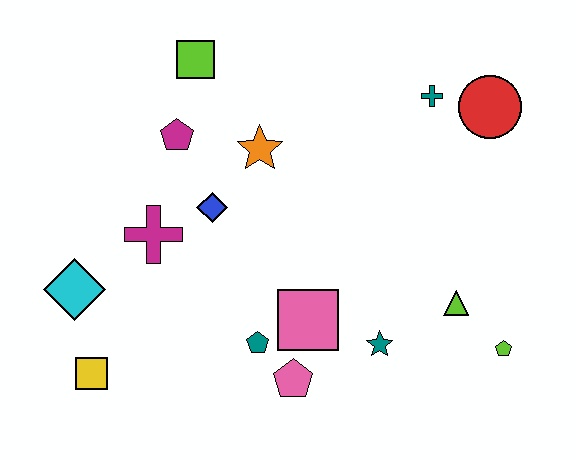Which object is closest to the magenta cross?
The blue diamond is closest to the magenta cross.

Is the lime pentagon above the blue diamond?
No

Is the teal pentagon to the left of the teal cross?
Yes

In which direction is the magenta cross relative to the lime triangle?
The magenta cross is to the left of the lime triangle.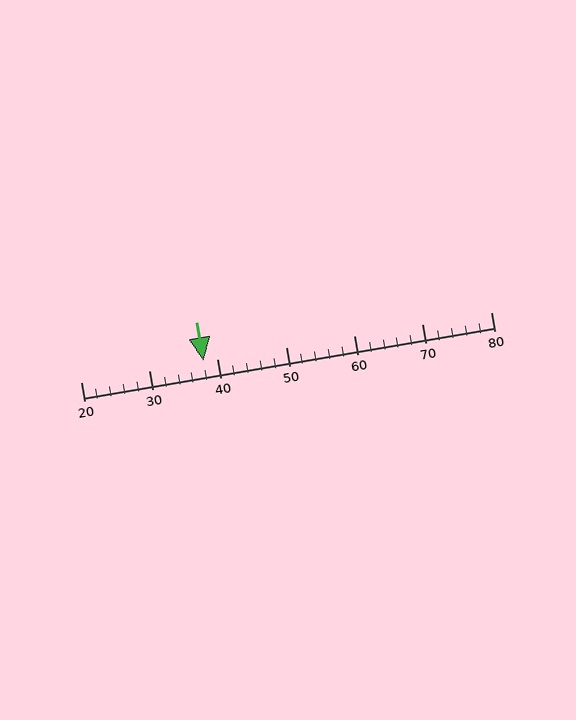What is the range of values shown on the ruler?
The ruler shows values from 20 to 80.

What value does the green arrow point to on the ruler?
The green arrow points to approximately 38.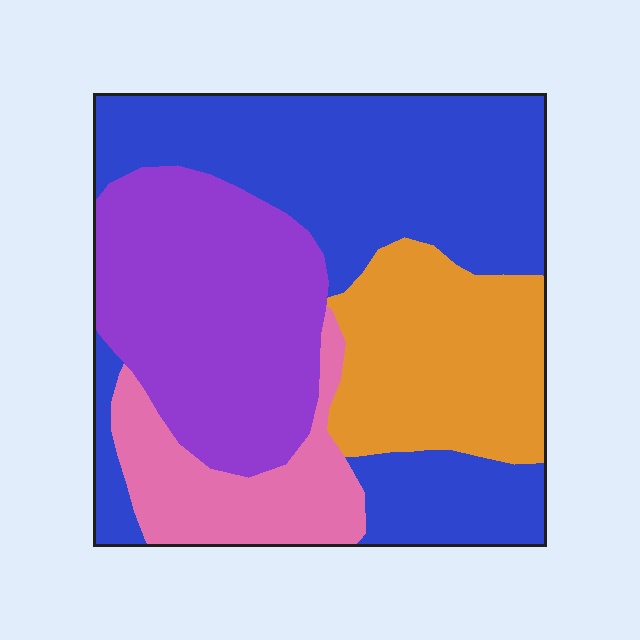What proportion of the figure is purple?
Purple takes up about one quarter (1/4) of the figure.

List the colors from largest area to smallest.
From largest to smallest: blue, purple, orange, pink.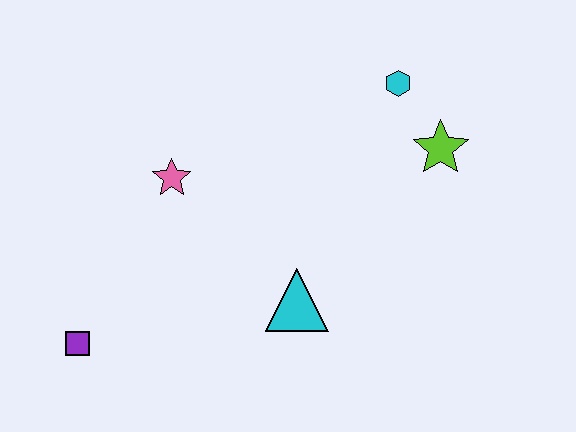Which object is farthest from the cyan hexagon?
The purple square is farthest from the cyan hexagon.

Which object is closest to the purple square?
The pink star is closest to the purple square.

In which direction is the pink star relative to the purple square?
The pink star is above the purple square.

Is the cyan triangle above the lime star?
No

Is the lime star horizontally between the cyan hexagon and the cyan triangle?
No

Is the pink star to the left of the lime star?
Yes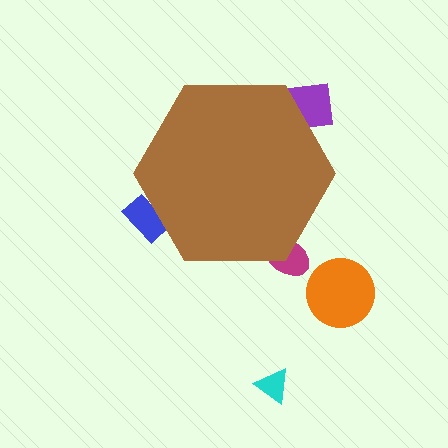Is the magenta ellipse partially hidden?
Yes, the magenta ellipse is partially hidden behind the brown hexagon.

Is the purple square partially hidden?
Yes, the purple square is partially hidden behind the brown hexagon.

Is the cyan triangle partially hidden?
No, the cyan triangle is fully visible.